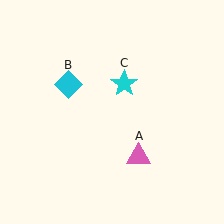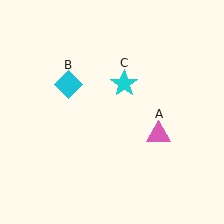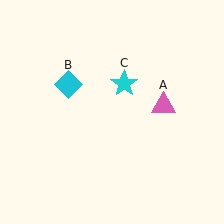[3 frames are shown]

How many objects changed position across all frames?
1 object changed position: pink triangle (object A).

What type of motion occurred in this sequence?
The pink triangle (object A) rotated counterclockwise around the center of the scene.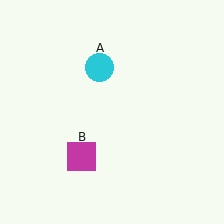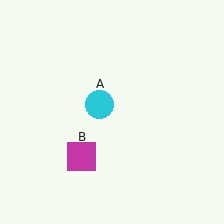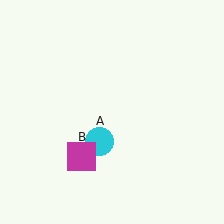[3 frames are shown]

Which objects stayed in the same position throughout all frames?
Magenta square (object B) remained stationary.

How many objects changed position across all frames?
1 object changed position: cyan circle (object A).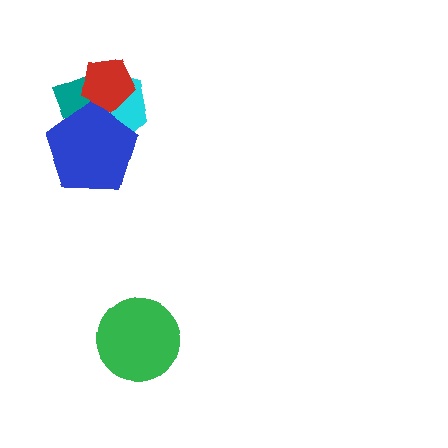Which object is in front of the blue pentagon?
The red pentagon is in front of the blue pentagon.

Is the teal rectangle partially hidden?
Yes, it is partially covered by another shape.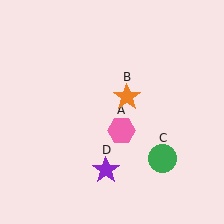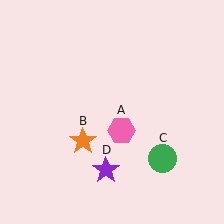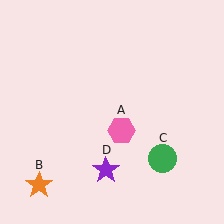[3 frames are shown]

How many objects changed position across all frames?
1 object changed position: orange star (object B).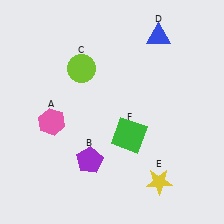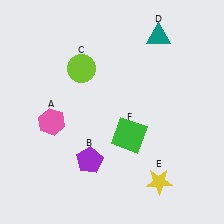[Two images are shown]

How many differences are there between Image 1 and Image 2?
There is 1 difference between the two images.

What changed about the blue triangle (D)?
In Image 1, D is blue. In Image 2, it changed to teal.